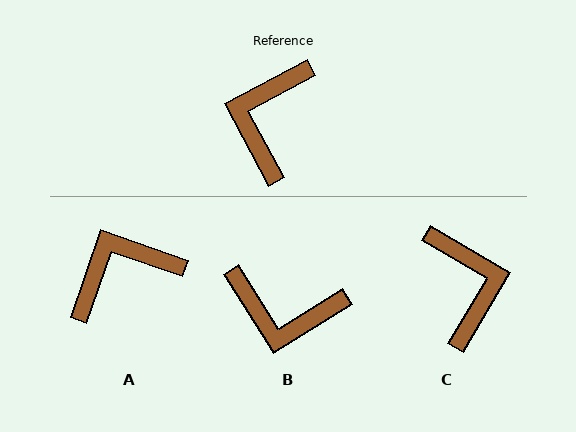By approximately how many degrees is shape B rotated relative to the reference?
Approximately 94 degrees counter-clockwise.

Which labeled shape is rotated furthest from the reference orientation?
C, about 149 degrees away.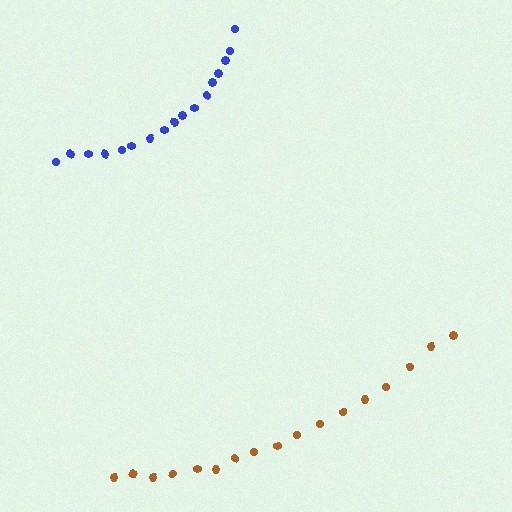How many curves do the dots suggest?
There are 2 distinct paths.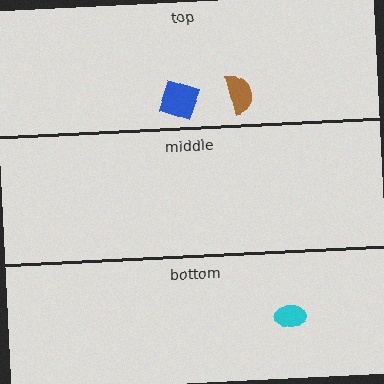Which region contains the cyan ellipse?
The bottom region.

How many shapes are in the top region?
2.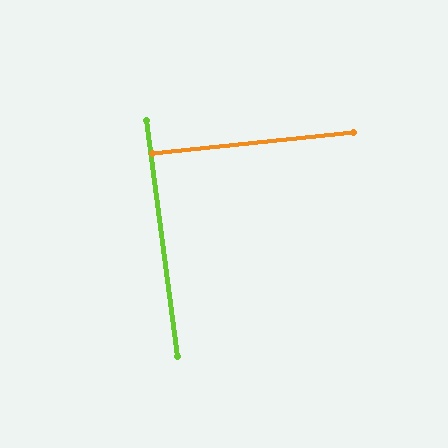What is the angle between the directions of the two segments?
Approximately 89 degrees.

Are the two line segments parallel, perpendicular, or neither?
Perpendicular — they meet at approximately 89°.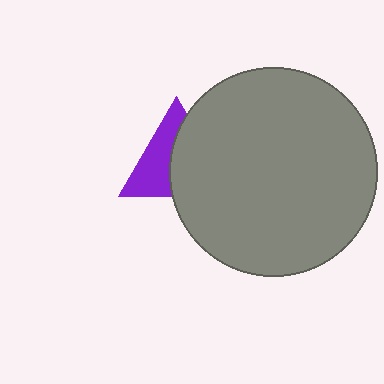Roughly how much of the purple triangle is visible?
About half of it is visible (roughly 47%).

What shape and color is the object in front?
The object in front is a gray circle.